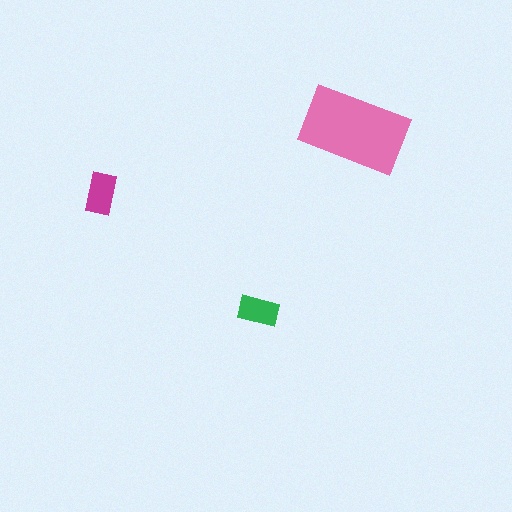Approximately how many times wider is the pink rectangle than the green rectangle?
About 2.5 times wider.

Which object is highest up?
The pink rectangle is topmost.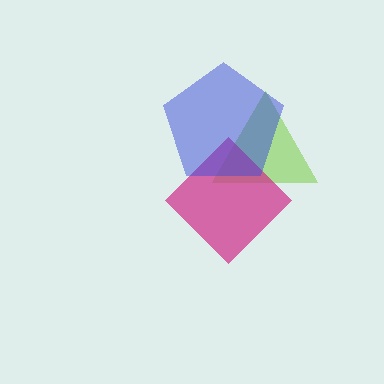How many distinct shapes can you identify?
There are 3 distinct shapes: a lime triangle, a magenta diamond, a blue pentagon.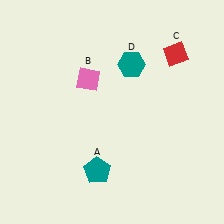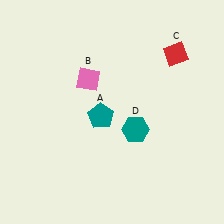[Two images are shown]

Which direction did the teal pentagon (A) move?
The teal pentagon (A) moved up.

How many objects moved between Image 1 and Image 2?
2 objects moved between the two images.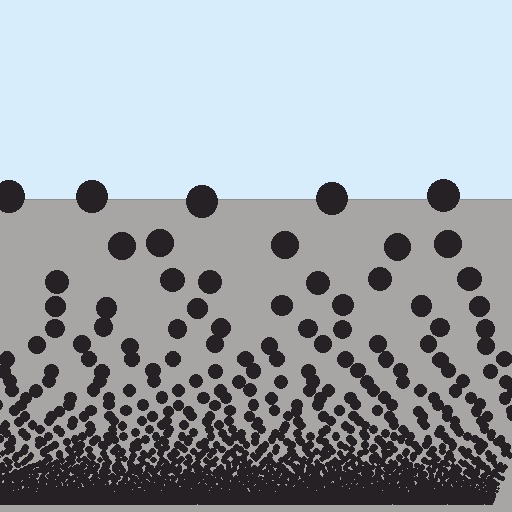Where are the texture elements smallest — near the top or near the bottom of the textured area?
Near the bottom.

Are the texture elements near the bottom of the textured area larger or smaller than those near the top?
Smaller. The gradient is inverted — elements near the bottom are smaller and denser.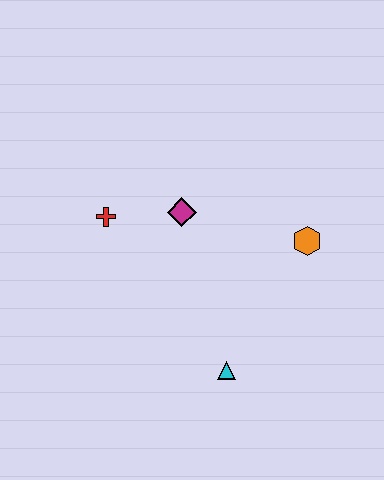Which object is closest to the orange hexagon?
The magenta diamond is closest to the orange hexagon.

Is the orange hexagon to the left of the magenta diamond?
No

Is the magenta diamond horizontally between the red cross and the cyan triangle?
Yes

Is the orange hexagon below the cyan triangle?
No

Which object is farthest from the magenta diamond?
The cyan triangle is farthest from the magenta diamond.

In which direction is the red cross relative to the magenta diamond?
The red cross is to the left of the magenta diamond.